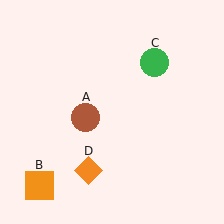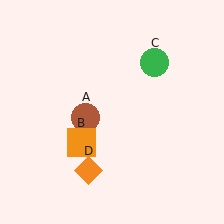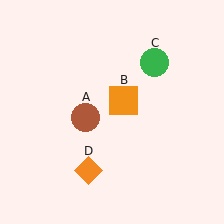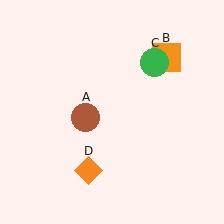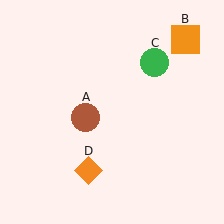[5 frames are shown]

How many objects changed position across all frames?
1 object changed position: orange square (object B).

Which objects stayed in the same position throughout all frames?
Brown circle (object A) and green circle (object C) and orange diamond (object D) remained stationary.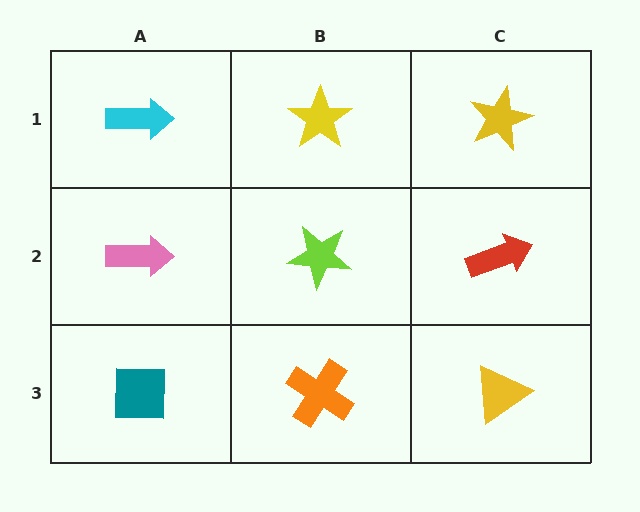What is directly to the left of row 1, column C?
A yellow star.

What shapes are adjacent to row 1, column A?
A pink arrow (row 2, column A), a yellow star (row 1, column B).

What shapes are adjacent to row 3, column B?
A lime star (row 2, column B), a teal square (row 3, column A), a yellow triangle (row 3, column C).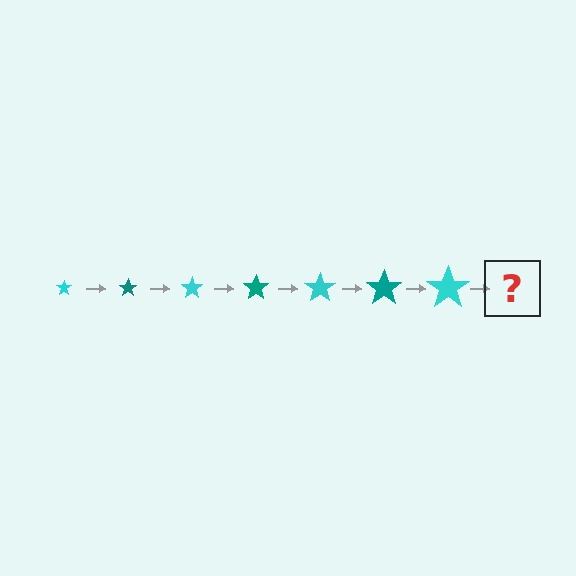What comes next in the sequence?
The next element should be a teal star, larger than the previous one.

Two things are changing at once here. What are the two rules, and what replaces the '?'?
The two rules are that the star grows larger each step and the color cycles through cyan and teal. The '?' should be a teal star, larger than the previous one.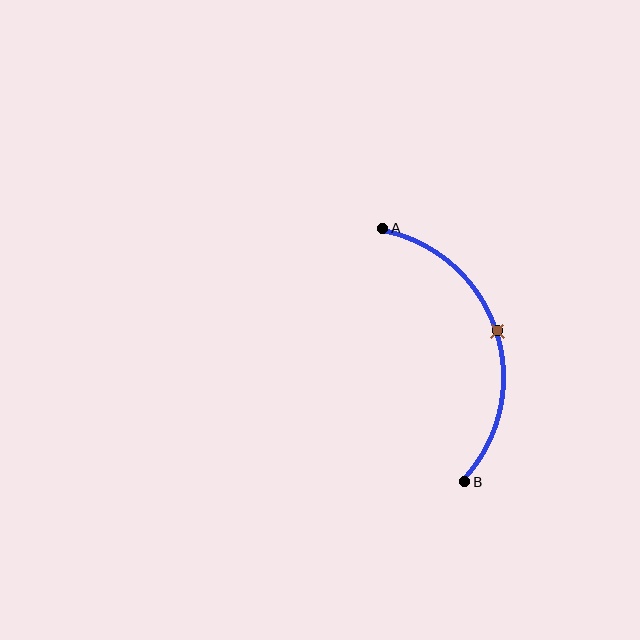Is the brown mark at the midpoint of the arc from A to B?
Yes. The brown mark lies on the arc at equal arc-length from both A and B — it is the arc midpoint.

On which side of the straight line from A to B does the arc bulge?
The arc bulges to the right of the straight line connecting A and B.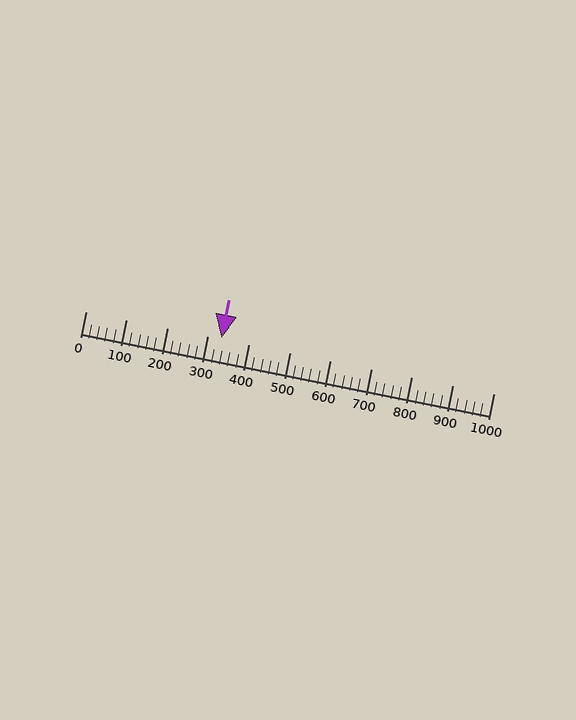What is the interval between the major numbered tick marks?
The major tick marks are spaced 100 units apart.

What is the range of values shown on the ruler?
The ruler shows values from 0 to 1000.